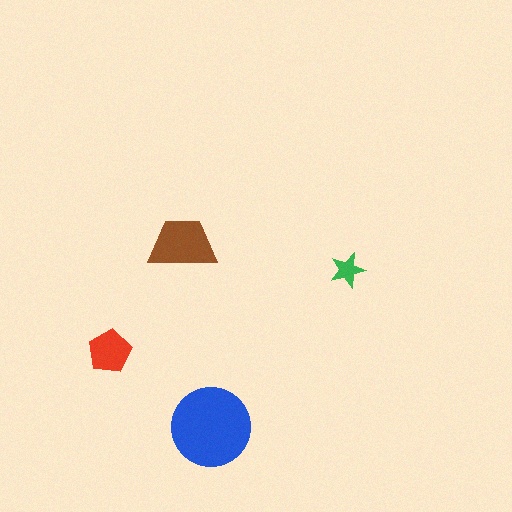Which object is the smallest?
The green star.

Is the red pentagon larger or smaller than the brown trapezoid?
Smaller.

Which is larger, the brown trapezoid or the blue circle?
The blue circle.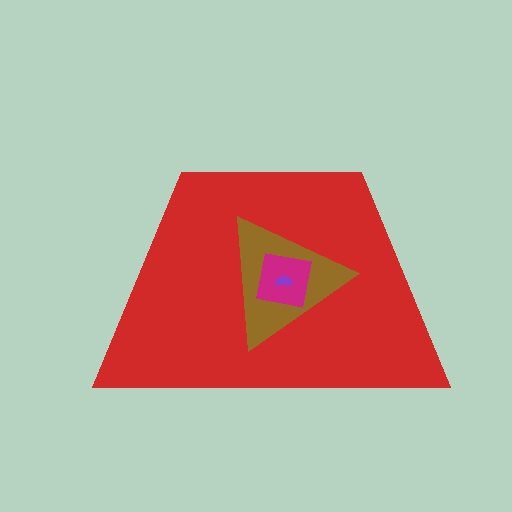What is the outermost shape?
The red trapezoid.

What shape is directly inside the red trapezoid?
The brown triangle.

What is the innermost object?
The purple semicircle.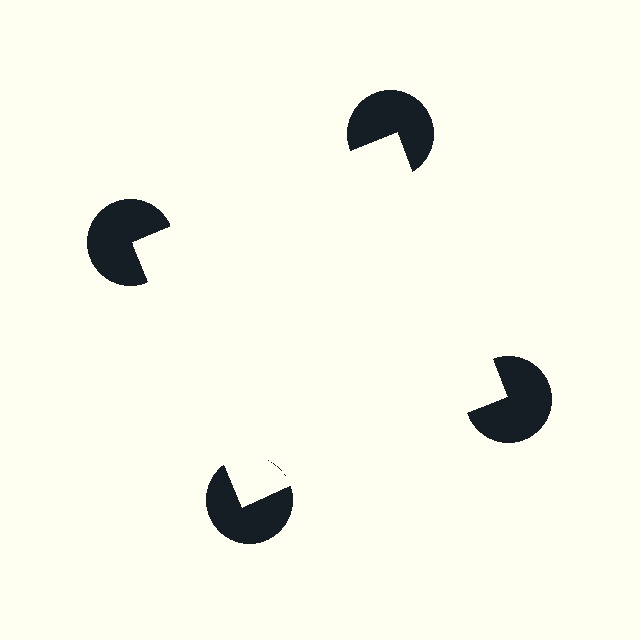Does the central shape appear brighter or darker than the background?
It typically appears slightly brighter than the background, even though no actual brightness change is drawn.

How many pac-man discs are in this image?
There are 4 — one at each vertex of the illusory square.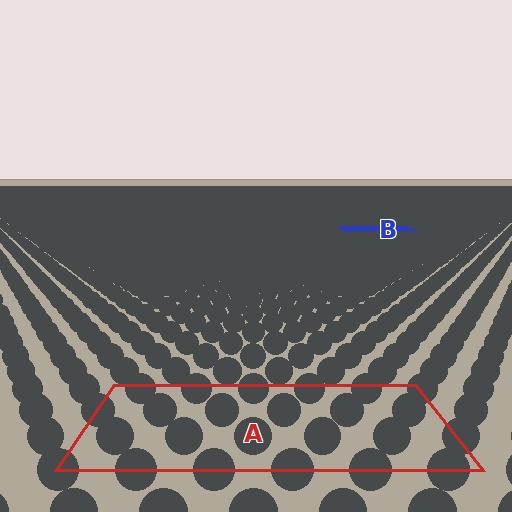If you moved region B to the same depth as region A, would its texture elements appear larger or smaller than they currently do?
They would appear larger. At a closer depth, the same texture elements are projected at a bigger on-screen size.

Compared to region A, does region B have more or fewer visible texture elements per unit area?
Region B has more texture elements per unit area — they are packed more densely because it is farther away.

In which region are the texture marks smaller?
The texture marks are smaller in region B, because it is farther away.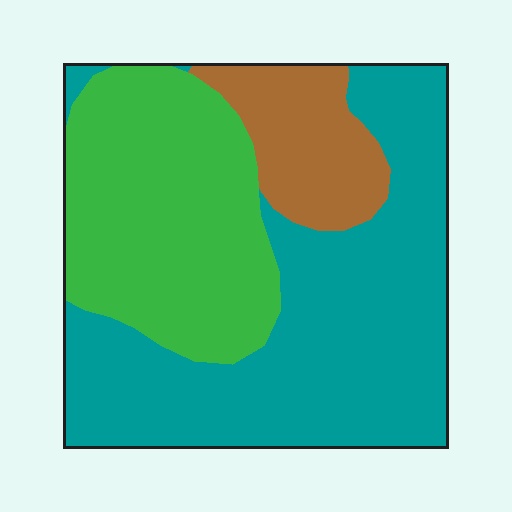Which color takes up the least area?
Brown, at roughly 15%.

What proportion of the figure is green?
Green takes up between a third and a half of the figure.